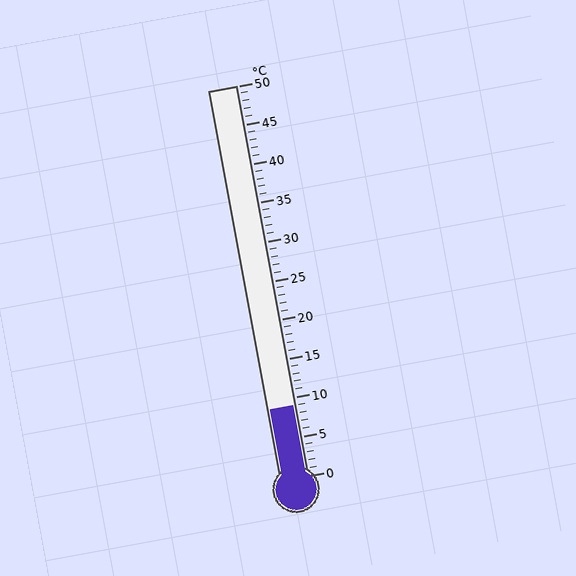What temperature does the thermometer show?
The thermometer shows approximately 9°C.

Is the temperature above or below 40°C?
The temperature is below 40°C.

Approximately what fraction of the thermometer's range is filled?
The thermometer is filled to approximately 20% of its range.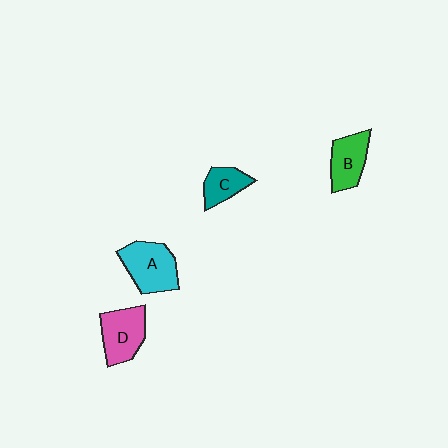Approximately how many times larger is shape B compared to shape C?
Approximately 1.3 times.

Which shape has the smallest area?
Shape C (teal).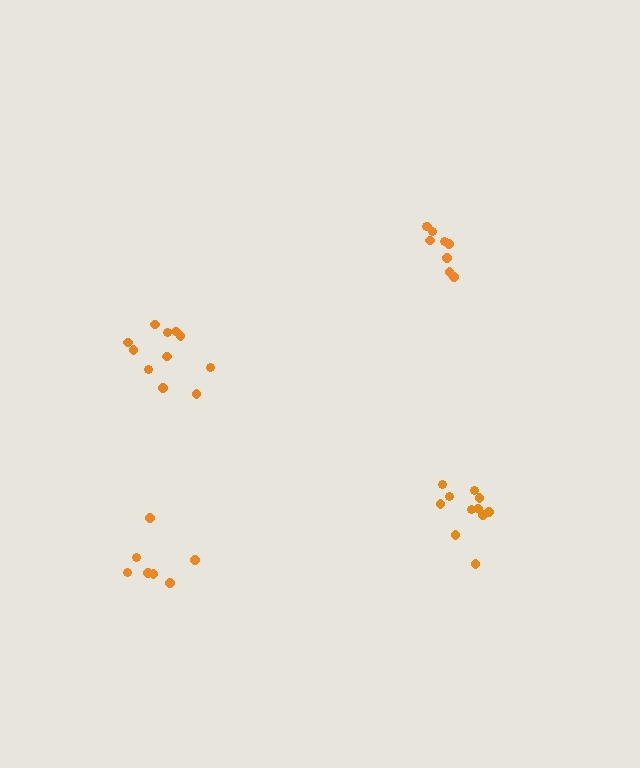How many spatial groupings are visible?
There are 4 spatial groupings.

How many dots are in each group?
Group 1: 11 dots, Group 2: 9 dots, Group 3: 11 dots, Group 4: 7 dots (38 total).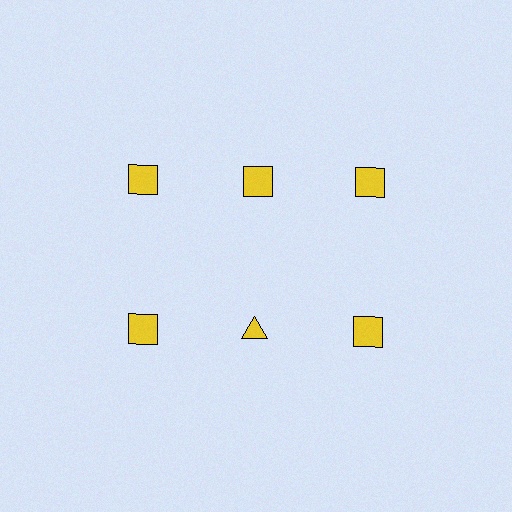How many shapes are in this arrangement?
There are 6 shapes arranged in a grid pattern.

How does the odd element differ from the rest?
It has a different shape: triangle instead of square.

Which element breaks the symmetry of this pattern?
The yellow triangle in the second row, second from left column breaks the symmetry. All other shapes are yellow squares.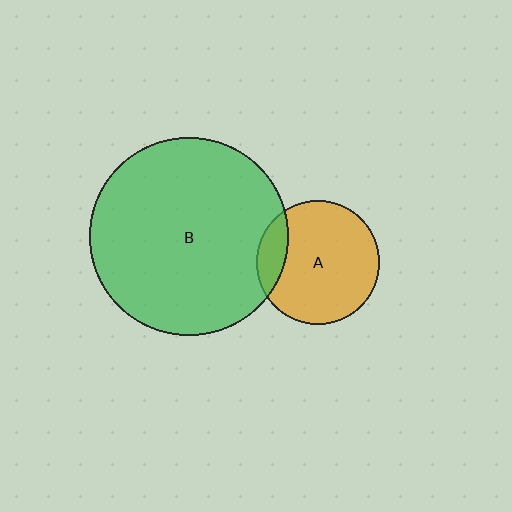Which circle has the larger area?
Circle B (green).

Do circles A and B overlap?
Yes.